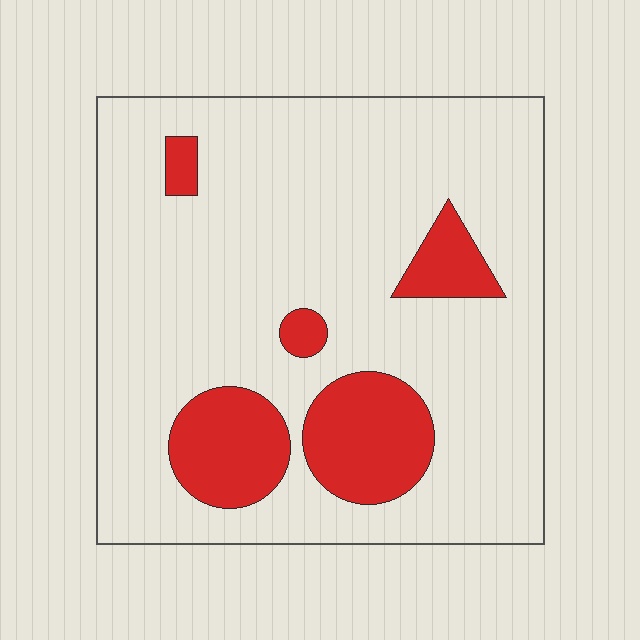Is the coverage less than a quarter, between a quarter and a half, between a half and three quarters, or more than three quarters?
Less than a quarter.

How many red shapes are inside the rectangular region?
5.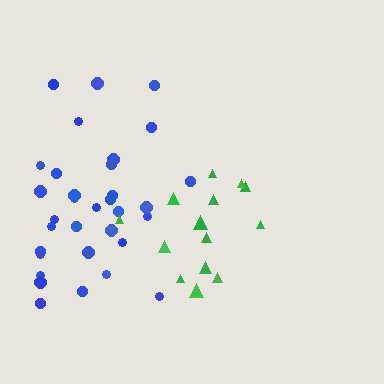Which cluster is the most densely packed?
Blue.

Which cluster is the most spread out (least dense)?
Green.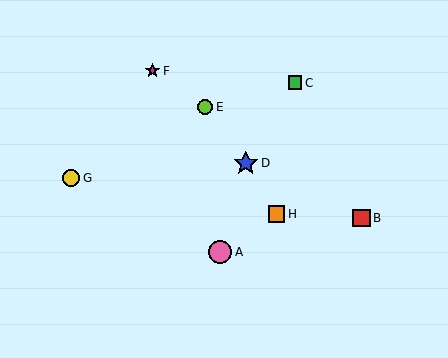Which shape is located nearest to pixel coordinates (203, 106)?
The lime circle (labeled E) at (205, 107) is nearest to that location.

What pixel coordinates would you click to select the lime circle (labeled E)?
Click at (205, 107) to select the lime circle E.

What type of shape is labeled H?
Shape H is an orange square.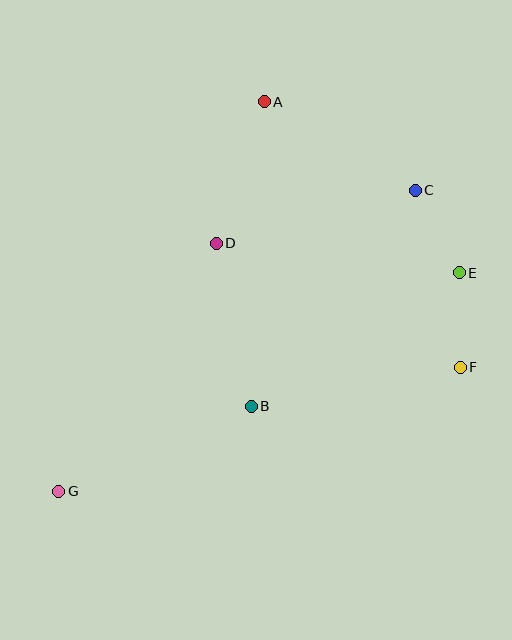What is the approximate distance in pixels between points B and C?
The distance between B and C is approximately 271 pixels.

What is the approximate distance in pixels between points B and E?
The distance between B and E is approximately 247 pixels.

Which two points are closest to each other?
Points C and E are closest to each other.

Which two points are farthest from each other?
Points C and G are farthest from each other.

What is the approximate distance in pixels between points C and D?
The distance between C and D is approximately 206 pixels.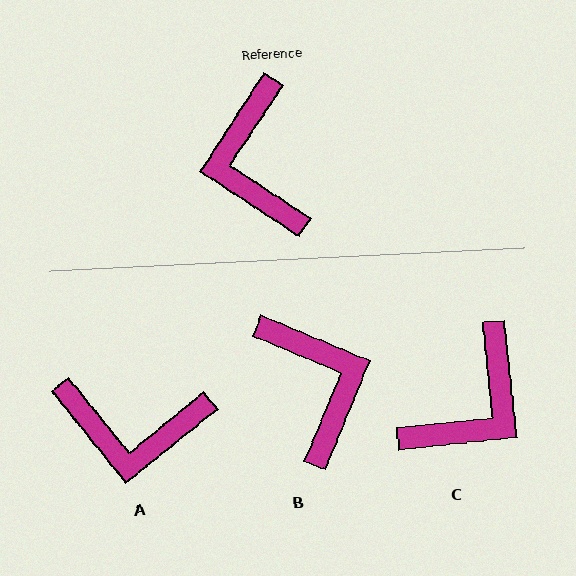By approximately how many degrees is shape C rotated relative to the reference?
Approximately 129 degrees counter-clockwise.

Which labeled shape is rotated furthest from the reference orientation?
B, about 169 degrees away.